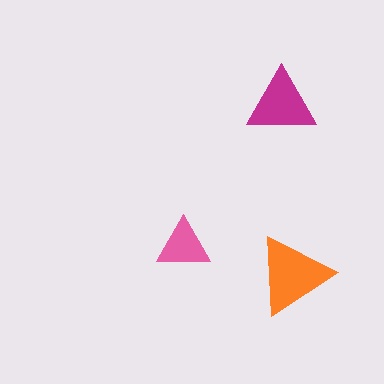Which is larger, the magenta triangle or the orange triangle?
The orange one.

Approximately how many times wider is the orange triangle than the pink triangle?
About 1.5 times wider.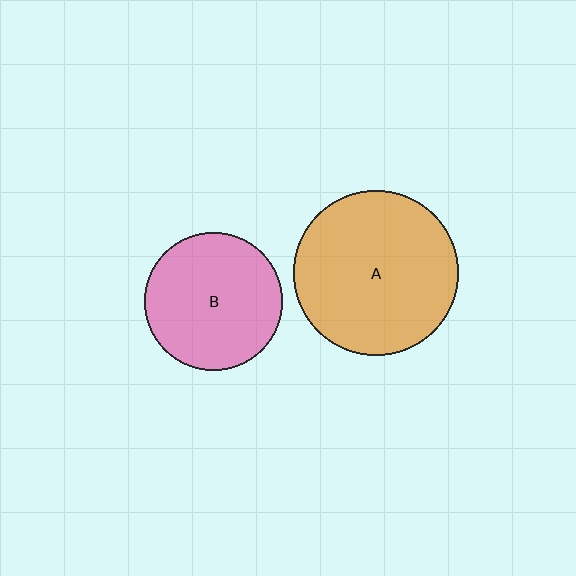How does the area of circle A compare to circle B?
Approximately 1.4 times.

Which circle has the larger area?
Circle A (orange).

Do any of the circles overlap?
No, none of the circles overlap.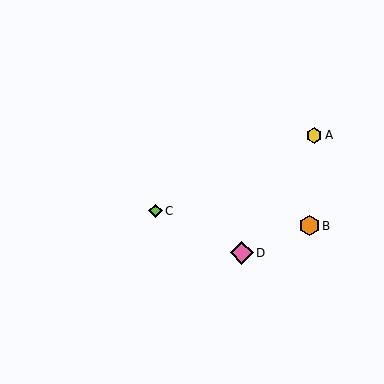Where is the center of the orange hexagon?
The center of the orange hexagon is at (309, 226).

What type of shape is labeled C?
Shape C is a lime diamond.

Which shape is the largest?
The pink diamond (labeled D) is the largest.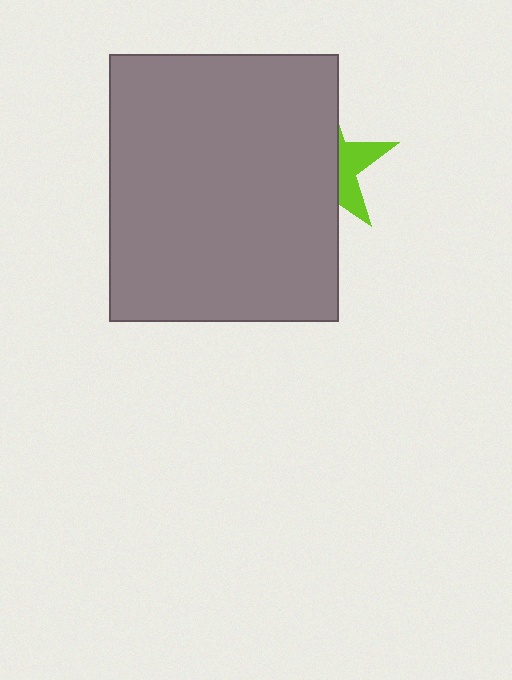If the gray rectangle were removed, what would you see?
You would see the complete lime star.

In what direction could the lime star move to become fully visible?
The lime star could move right. That would shift it out from behind the gray rectangle entirely.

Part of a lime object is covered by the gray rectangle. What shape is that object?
It is a star.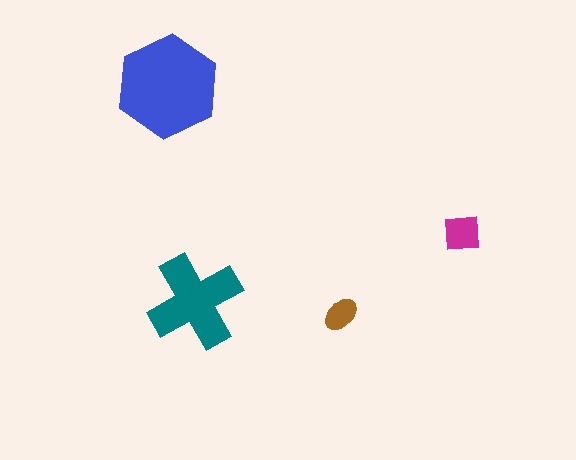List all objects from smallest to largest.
The brown ellipse, the magenta square, the teal cross, the blue hexagon.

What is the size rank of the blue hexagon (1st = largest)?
1st.